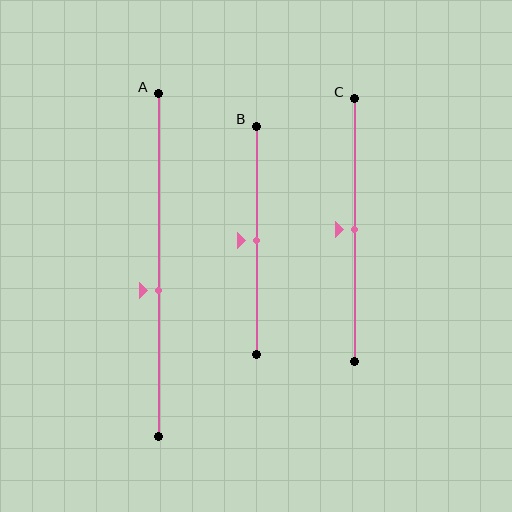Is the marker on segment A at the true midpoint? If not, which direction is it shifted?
No, the marker on segment A is shifted downward by about 8% of the segment length.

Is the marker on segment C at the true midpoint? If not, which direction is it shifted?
Yes, the marker on segment C is at the true midpoint.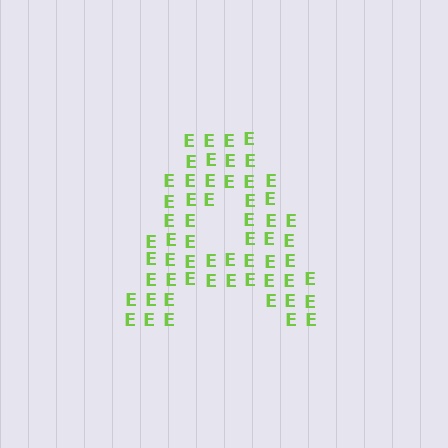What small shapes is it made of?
It is made of small letter E's.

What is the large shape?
The large shape is the letter A.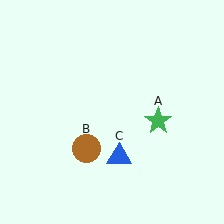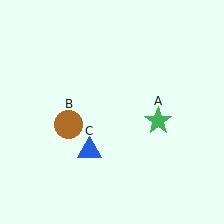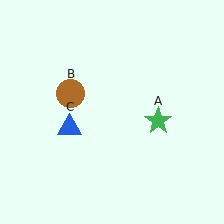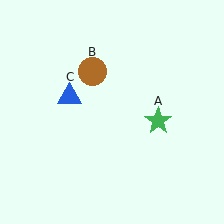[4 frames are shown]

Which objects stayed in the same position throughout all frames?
Green star (object A) remained stationary.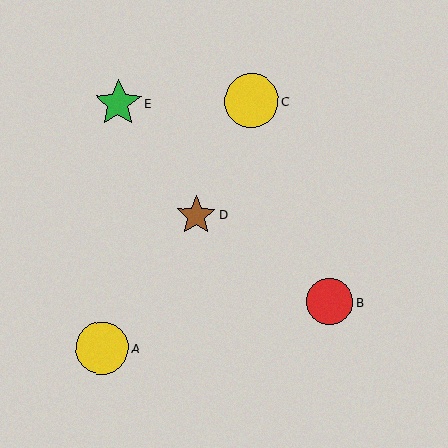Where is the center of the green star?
The center of the green star is at (118, 103).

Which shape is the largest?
The yellow circle (labeled C) is the largest.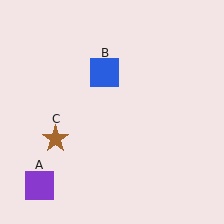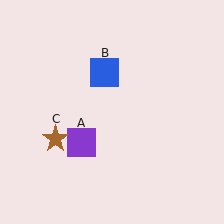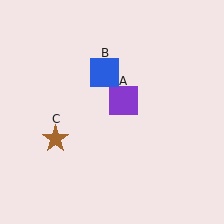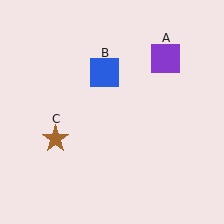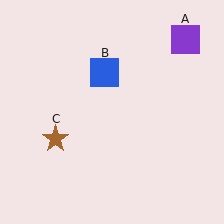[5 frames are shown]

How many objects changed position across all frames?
1 object changed position: purple square (object A).